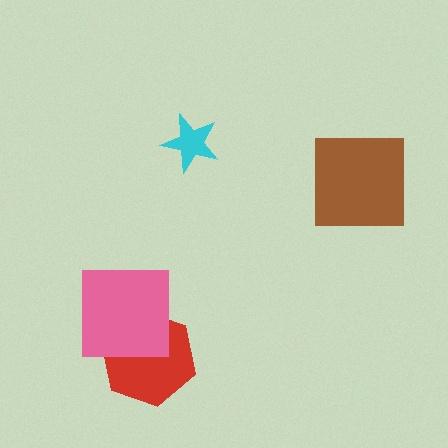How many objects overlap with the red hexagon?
1 object overlaps with the red hexagon.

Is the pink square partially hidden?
No, no other shape covers it.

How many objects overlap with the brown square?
0 objects overlap with the brown square.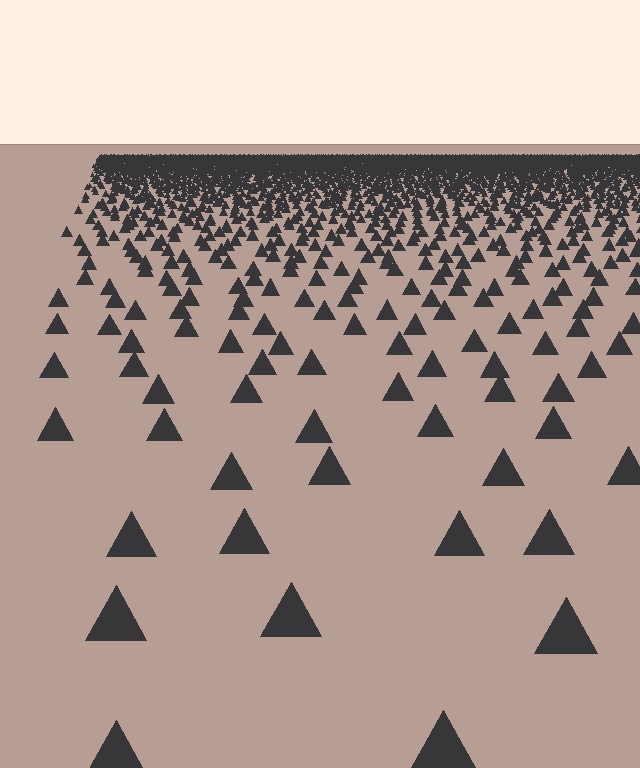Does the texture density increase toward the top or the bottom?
Density increases toward the top.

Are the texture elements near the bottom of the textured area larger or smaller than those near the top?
Larger. Near the bottom, elements are closer to the viewer and appear at a bigger on-screen size.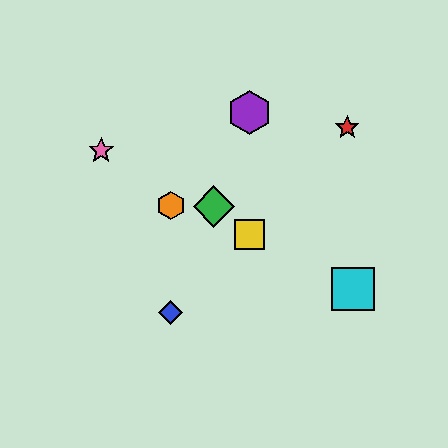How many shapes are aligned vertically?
2 shapes (the yellow square, the purple hexagon) are aligned vertically.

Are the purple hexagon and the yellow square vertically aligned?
Yes, both are at x≈249.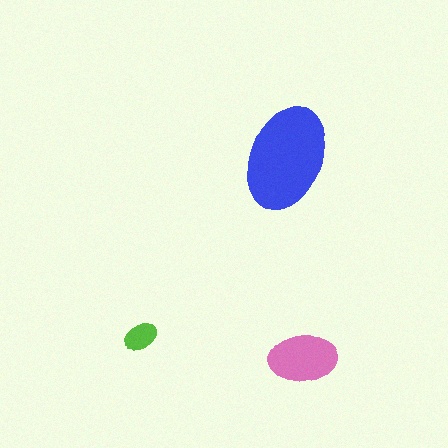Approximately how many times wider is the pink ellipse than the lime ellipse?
About 2 times wider.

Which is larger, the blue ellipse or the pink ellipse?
The blue one.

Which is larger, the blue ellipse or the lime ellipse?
The blue one.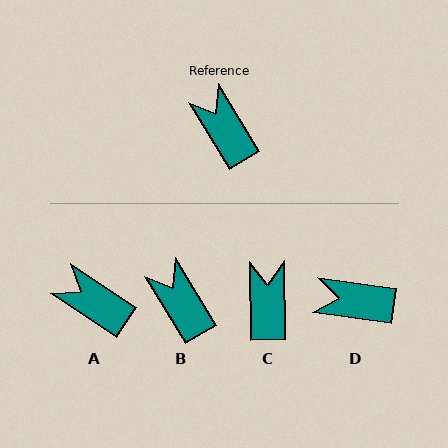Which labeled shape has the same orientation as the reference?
B.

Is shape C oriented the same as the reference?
No, it is off by about 31 degrees.